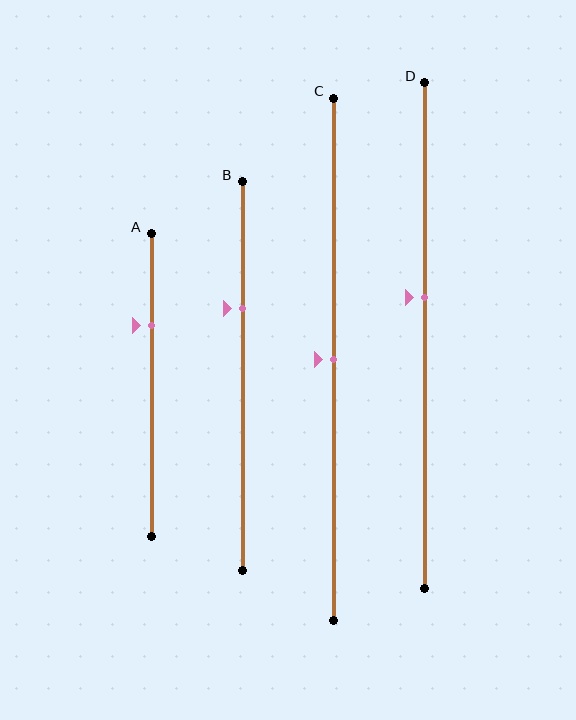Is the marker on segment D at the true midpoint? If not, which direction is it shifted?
No, the marker on segment D is shifted upward by about 7% of the segment length.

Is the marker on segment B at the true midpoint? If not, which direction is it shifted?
No, the marker on segment B is shifted upward by about 17% of the segment length.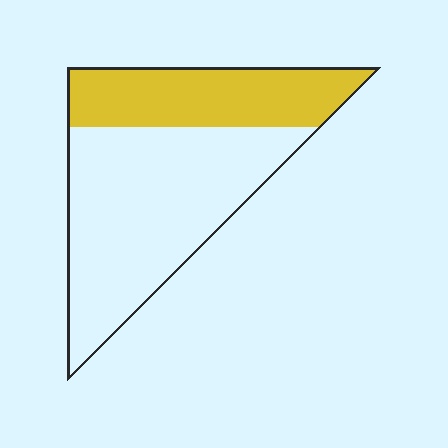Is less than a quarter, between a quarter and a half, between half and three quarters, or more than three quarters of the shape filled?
Between a quarter and a half.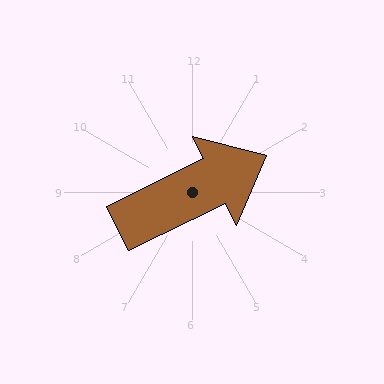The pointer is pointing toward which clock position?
Roughly 2 o'clock.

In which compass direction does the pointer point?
Northeast.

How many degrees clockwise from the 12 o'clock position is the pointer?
Approximately 64 degrees.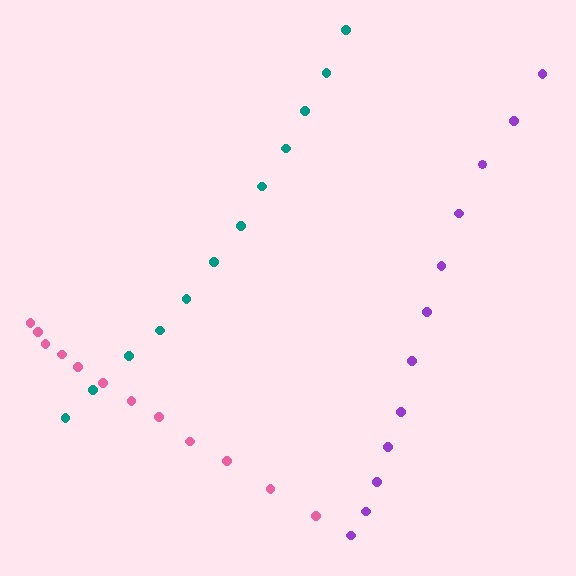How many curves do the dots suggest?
There are 3 distinct paths.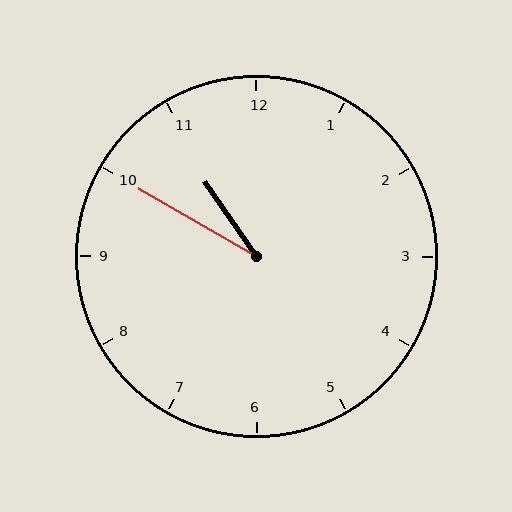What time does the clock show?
10:50.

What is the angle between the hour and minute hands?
Approximately 25 degrees.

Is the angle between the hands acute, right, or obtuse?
It is acute.